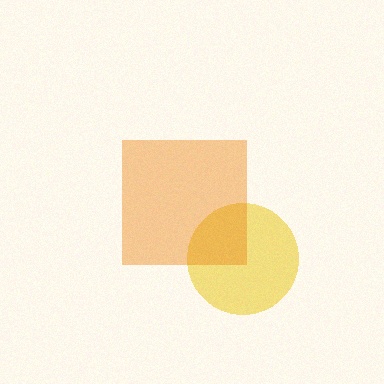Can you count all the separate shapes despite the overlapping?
Yes, there are 2 separate shapes.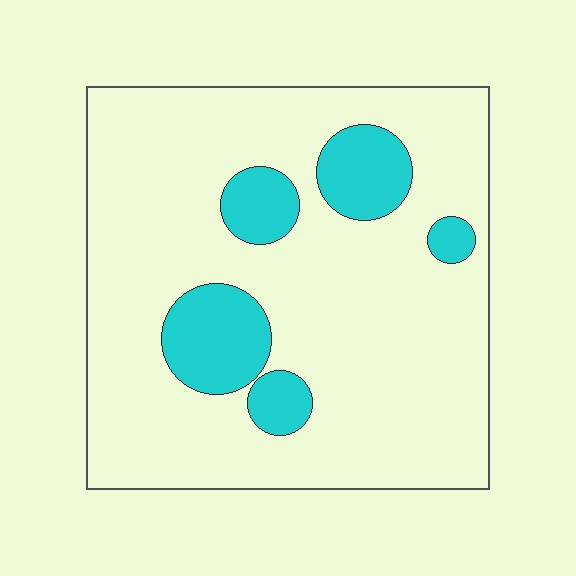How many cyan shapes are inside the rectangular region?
5.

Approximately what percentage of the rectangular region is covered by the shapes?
Approximately 15%.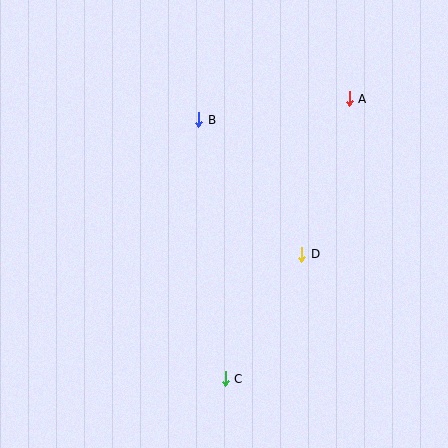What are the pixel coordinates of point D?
Point D is at (302, 254).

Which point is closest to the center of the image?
Point D at (302, 254) is closest to the center.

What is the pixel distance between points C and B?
The distance between C and B is 260 pixels.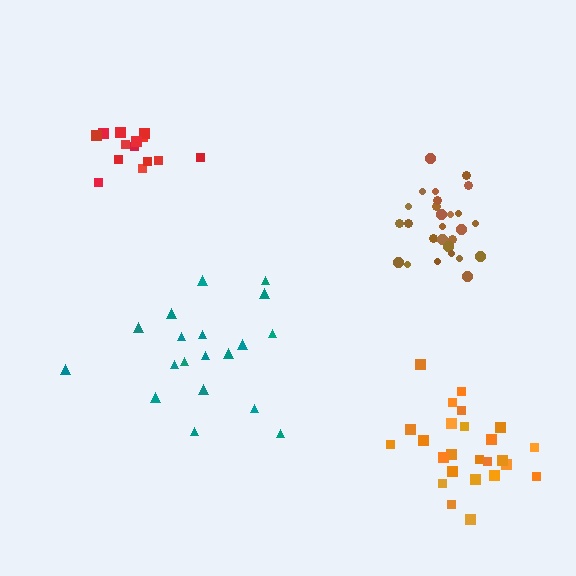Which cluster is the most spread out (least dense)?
Teal.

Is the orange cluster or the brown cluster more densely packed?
Brown.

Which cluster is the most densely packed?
Brown.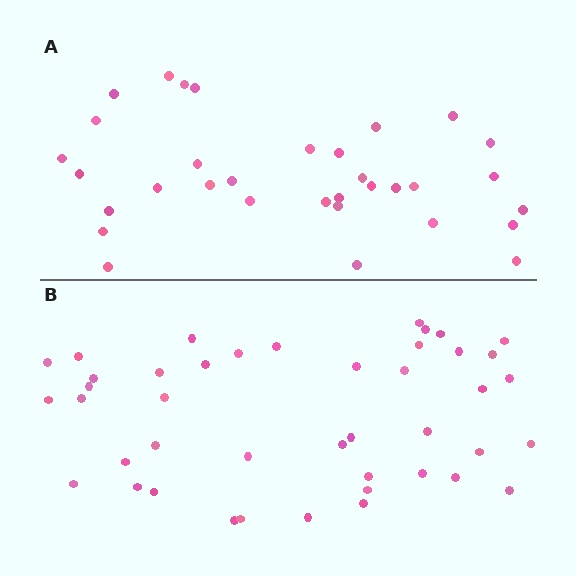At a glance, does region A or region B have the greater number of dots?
Region B (the bottom region) has more dots.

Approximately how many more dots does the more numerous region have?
Region B has roughly 10 or so more dots than region A.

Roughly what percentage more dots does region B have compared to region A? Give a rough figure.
About 30% more.